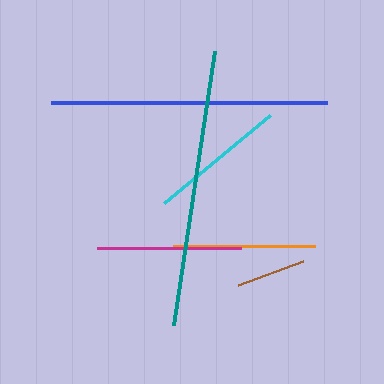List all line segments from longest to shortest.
From longest to shortest: teal, blue, magenta, orange, cyan, brown.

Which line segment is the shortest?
The brown line is the shortest at approximately 69 pixels.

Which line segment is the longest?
The teal line is the longest at approximately 277 pixels.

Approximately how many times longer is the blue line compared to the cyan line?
The blue line is approximately 2.0 times the length of the cyan line.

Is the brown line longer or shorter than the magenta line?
The magenta line is longer than the brown line.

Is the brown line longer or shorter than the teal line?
The teal line is longer than the brown line.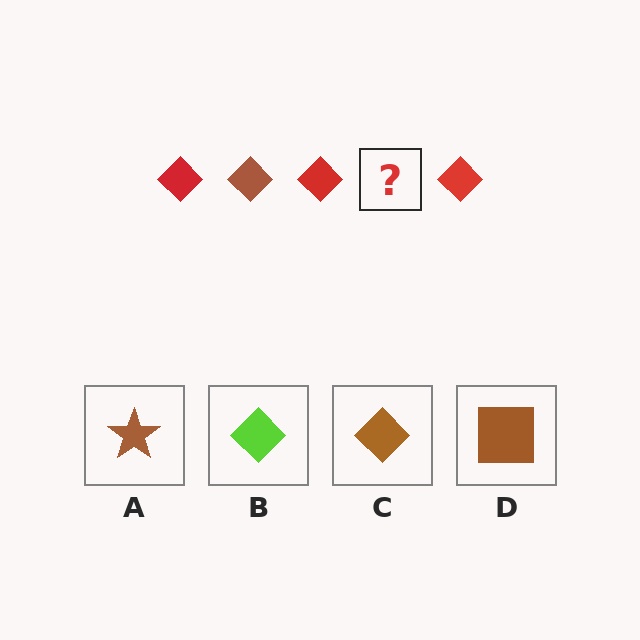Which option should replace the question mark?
Option C.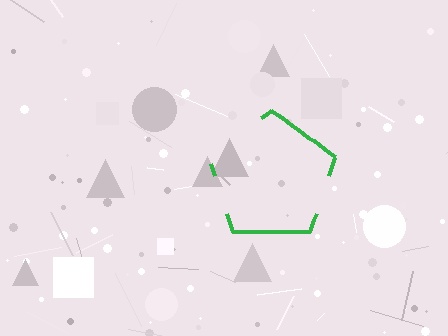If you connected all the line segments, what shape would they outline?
They would outline a pentagon.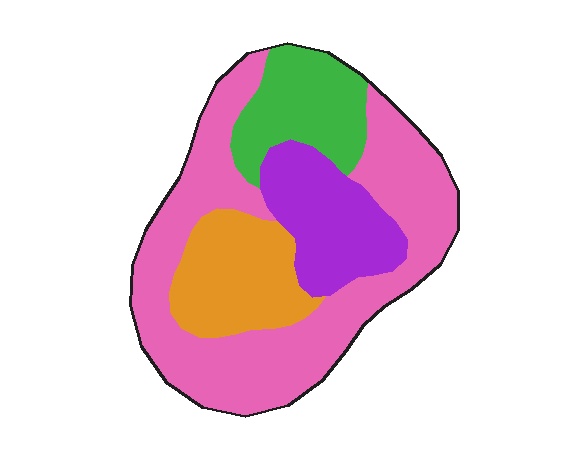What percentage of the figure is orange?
Orange takes up about one sixth (1/6) of the figure.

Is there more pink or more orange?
Pink.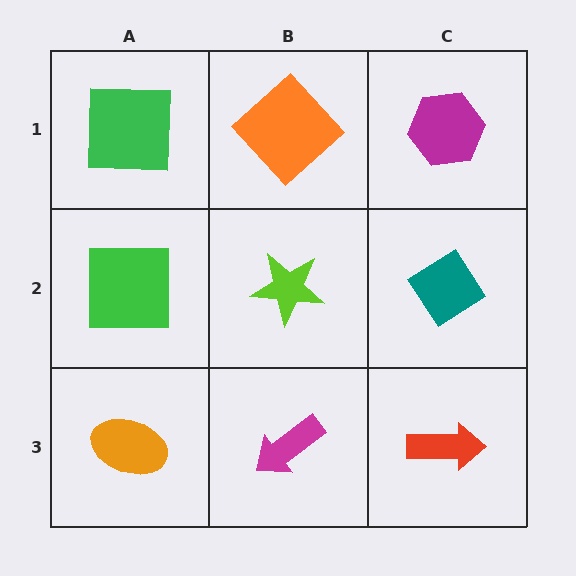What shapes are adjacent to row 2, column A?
A green square (row 1, column A), an orange ellipse (row 3, column A), a lime star (row 2, column B).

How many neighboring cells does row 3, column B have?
3.